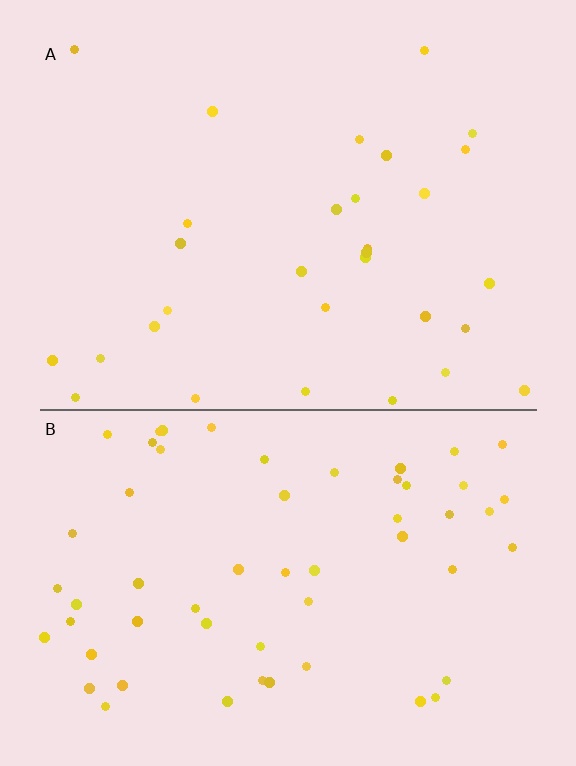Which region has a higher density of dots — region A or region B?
B (the bottom).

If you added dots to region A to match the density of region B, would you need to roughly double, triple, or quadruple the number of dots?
Approximately double.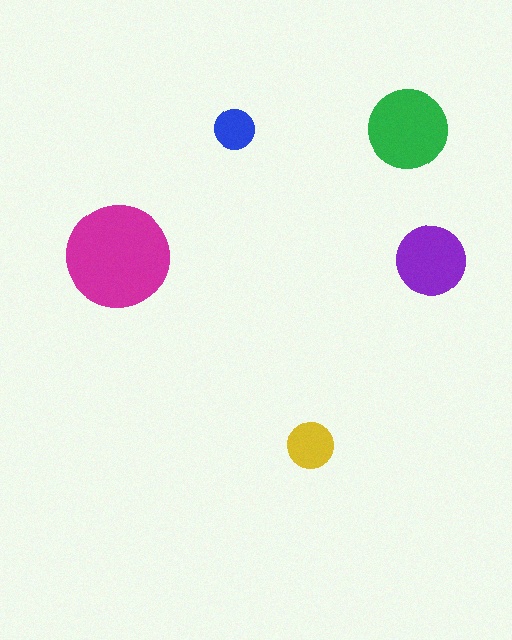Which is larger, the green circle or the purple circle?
The green one.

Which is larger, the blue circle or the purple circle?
The purple one.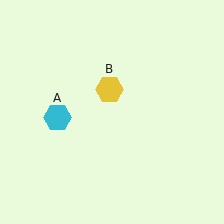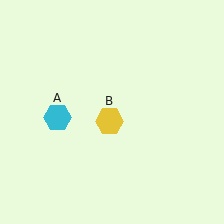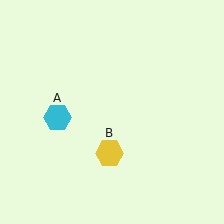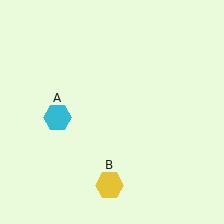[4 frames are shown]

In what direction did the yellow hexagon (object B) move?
The yellow hexagon (object B) moved down.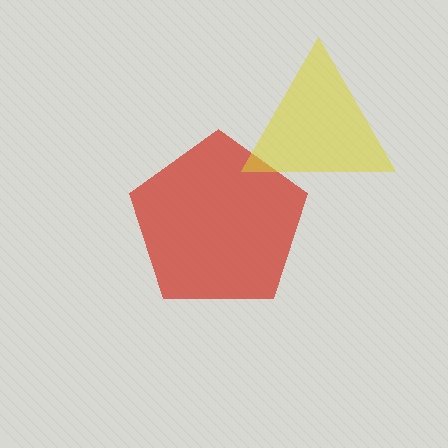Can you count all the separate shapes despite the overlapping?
Yes, there are 2 separate shapes.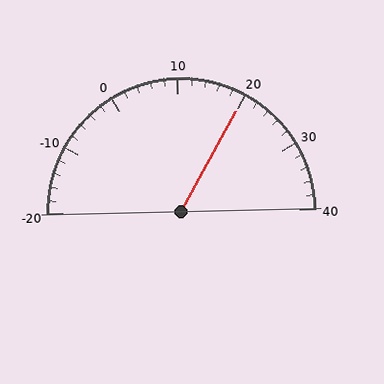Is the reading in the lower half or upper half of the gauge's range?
The reading is in the upper half of the range (-20 to 40).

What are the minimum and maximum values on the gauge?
The gauge ranges from -20 to 40.